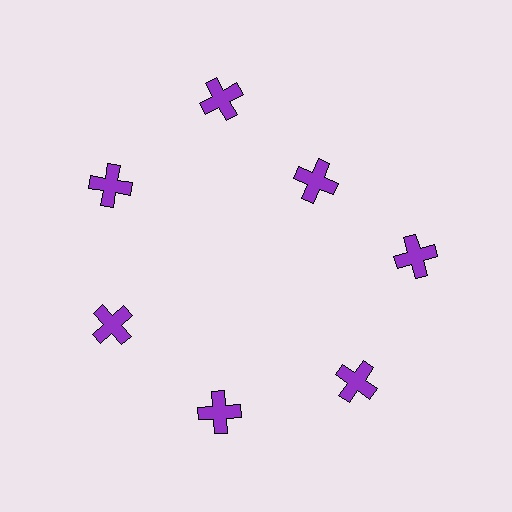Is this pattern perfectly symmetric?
No. The 7 purple crosses are arranged in a ring, but one element near the 1 o'clock position is pulled inward toward the center, breaking the 7-fold rotational symmetry.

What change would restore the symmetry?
The symmetry would be restored by moving it outward, back onto the ring so that all 7 crosses sit at equal angles and equal distance from the center.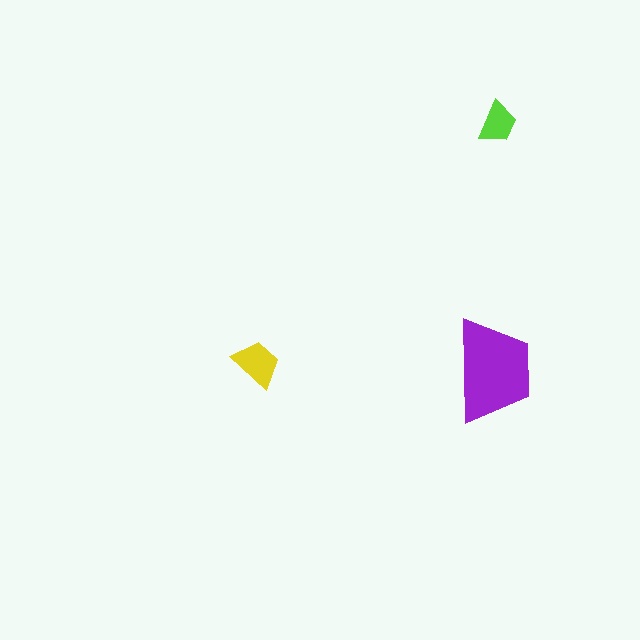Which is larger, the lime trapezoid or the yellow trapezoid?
The yellow one.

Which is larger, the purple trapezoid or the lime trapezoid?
The purple one.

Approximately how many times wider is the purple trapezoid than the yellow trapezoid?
About 2 times wider.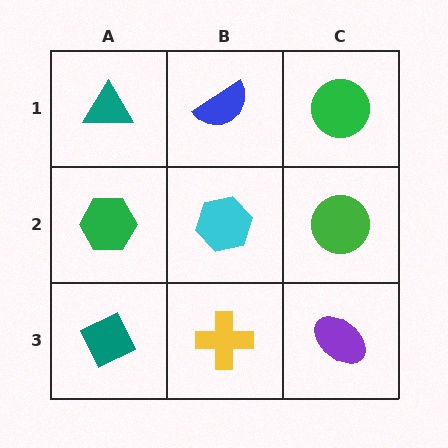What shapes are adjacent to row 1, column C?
A green circle (row 2, column C), a blue semicircle (row 1, column B).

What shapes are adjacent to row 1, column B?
A cyan hexagon (row 2, column B), a teal triangle (row 1, column A), a green circle (row 1, column C).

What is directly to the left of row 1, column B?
A teal triangle.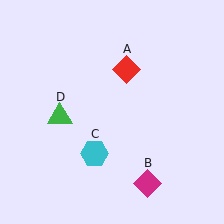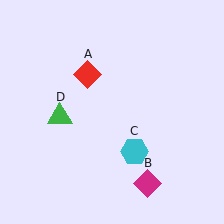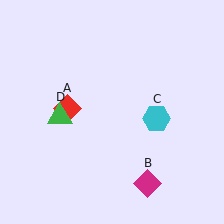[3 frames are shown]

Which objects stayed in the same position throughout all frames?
Magenta diamond (object B) and green triangle (object D) remained stationary.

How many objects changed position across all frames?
2 objects changed position: red diamond (object A), cyan hexagon (object C).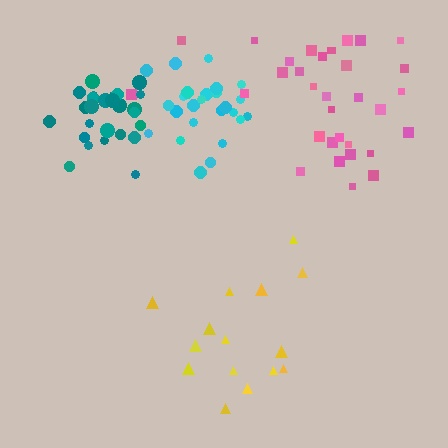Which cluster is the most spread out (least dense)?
Yellow.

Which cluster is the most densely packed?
Teal.